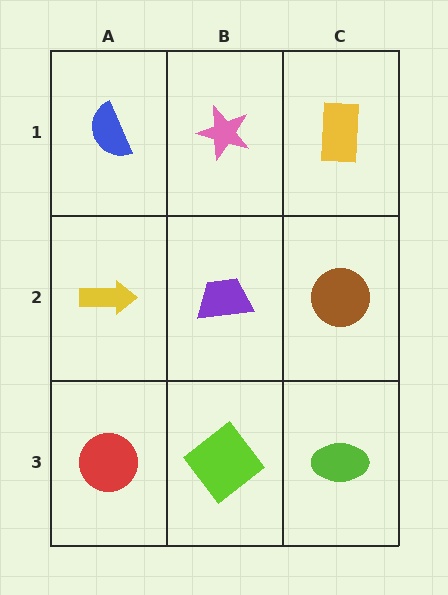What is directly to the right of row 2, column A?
A purple trapezoid.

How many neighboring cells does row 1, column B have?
3.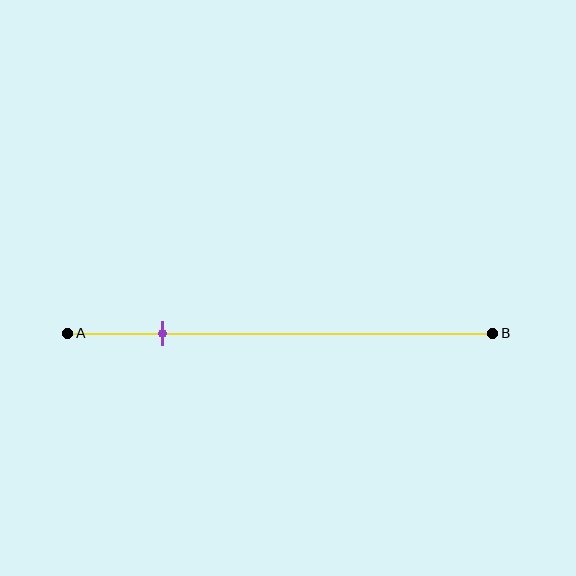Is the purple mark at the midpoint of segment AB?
No, the mark is at about 20% from A, not at the 50% midpoint.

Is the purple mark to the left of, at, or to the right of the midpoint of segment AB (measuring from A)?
The purple mark is to the left of the midpoint of segment AB.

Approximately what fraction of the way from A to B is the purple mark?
The purple mark is approximately 20% of the way from A to B.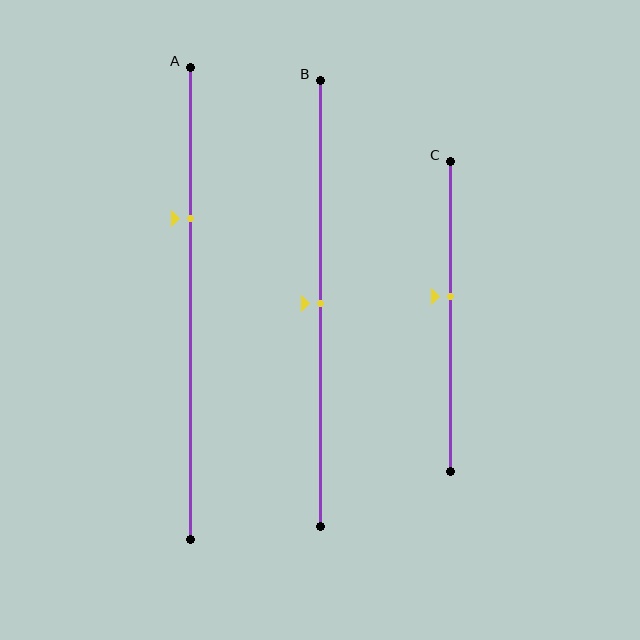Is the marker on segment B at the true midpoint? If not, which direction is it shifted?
Yes, the marker on segment B is at the true midpoint.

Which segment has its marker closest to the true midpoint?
Segment B has its marker closest to the true midpoint.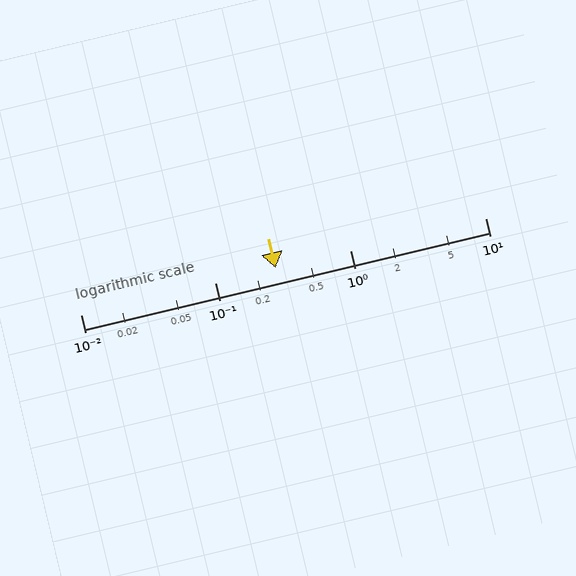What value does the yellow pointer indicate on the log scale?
The pointer indicates approximately 0.28.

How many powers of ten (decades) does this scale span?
The scale spans 3 decades, from 0.01 to 10.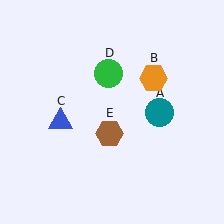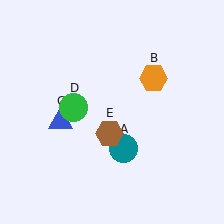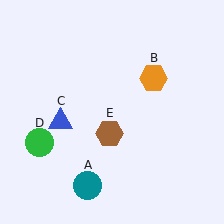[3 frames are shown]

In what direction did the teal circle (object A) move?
The teal circle (object A) moved down and to the left.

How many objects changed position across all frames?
2 objects changed position: teal circle (object A), green circle (object D).